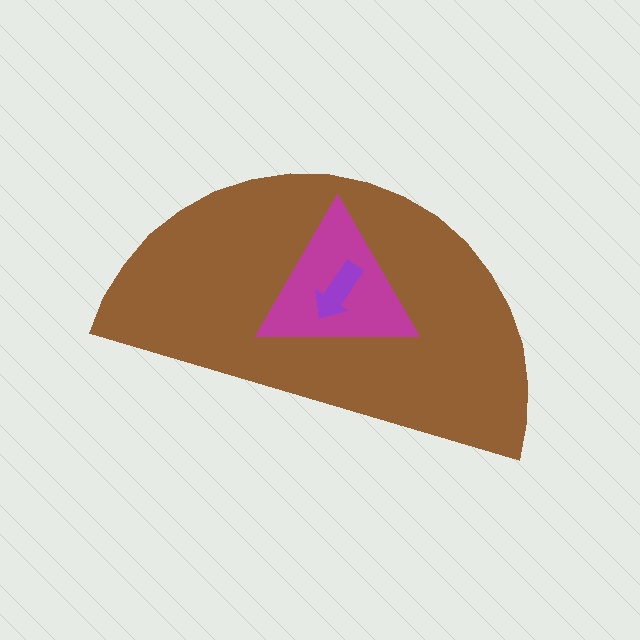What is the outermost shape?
The brown semicircle.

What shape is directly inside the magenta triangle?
The purple arrow.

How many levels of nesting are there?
3.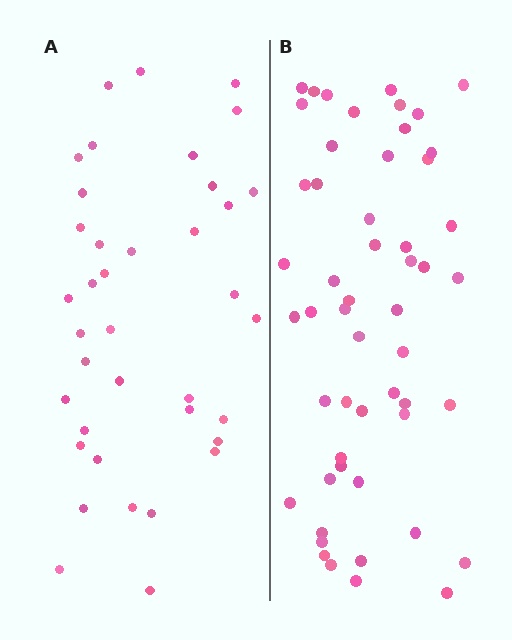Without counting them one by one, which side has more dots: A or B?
Region B (the right region) has more dots.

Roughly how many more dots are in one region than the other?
Region B has approximately 15 more dots than region A.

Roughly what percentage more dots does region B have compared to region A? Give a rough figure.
About 40% more.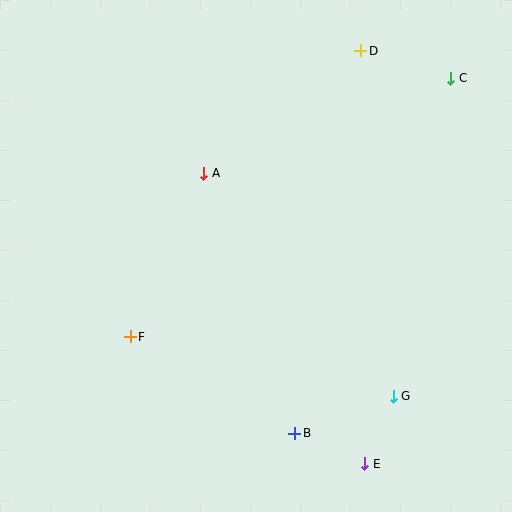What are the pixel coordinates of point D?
Point D is at (361, 51).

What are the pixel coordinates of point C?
Point C is at (451, 78).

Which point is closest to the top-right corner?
Point C is closest to the top-right corner.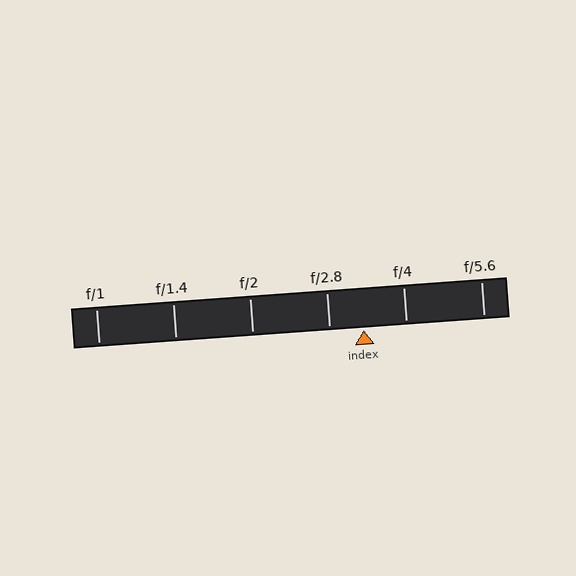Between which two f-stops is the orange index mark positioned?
The index mark is between f/2.8 and f/4.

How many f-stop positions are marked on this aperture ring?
There are 6 f-stop positions marked.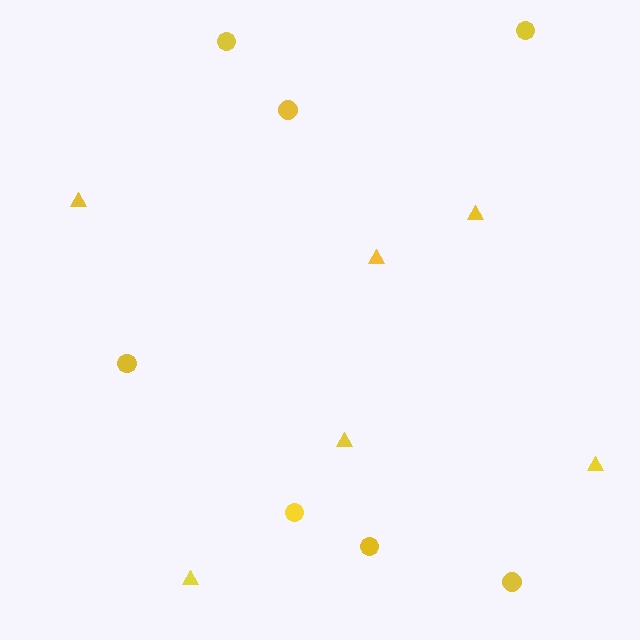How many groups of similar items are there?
There are 2 groups: one group of circles (7) and one group of triangles (6).